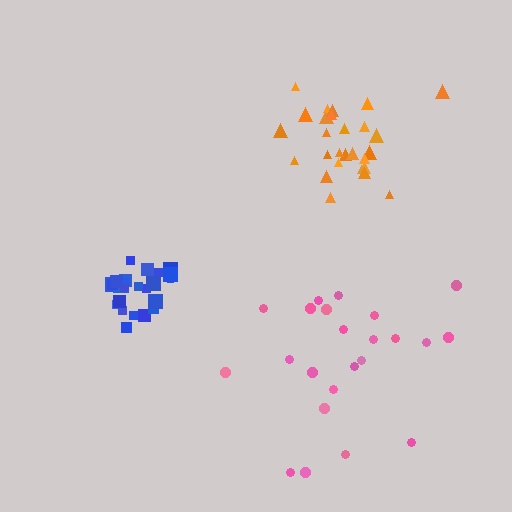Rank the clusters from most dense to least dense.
blue, orange, pink.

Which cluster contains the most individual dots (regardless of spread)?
Orange (27).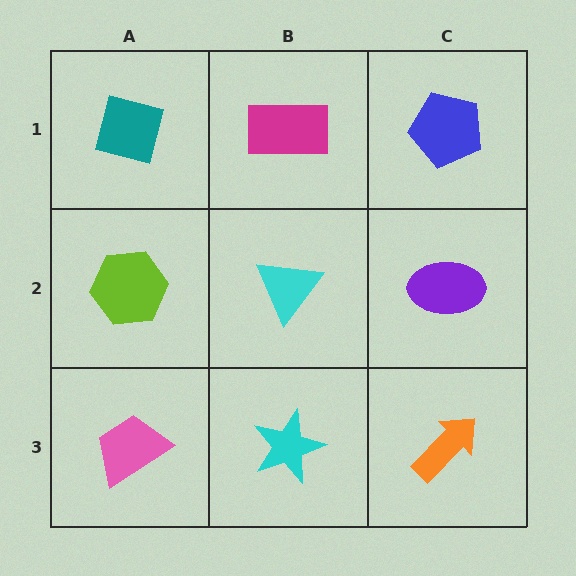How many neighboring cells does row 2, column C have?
3.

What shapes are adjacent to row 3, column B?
A cyan triangle (row 2, column B), a pink trapezoid (row 3, column A), an orange arrow (row 3, column C).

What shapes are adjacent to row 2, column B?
A magenta rectangle (row 1, column B), a cyan star (row 3, column B), a lime hexagon (row 2, column A), a purple ellipse (row 2, column C).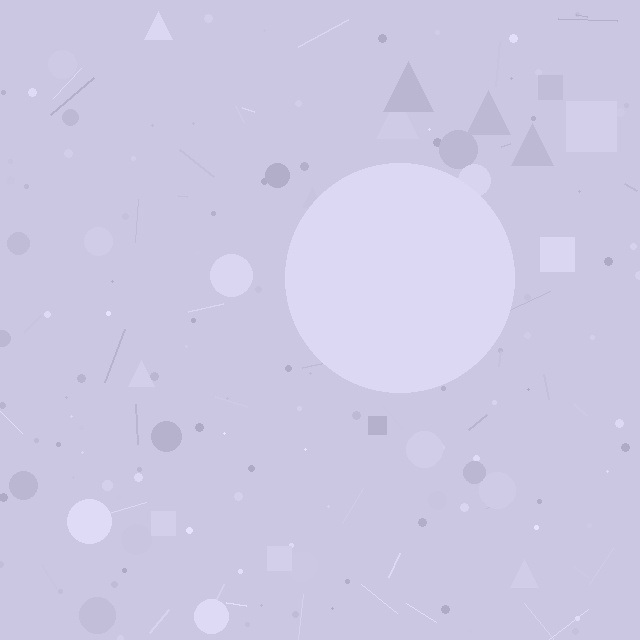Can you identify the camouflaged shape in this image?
The camouflaged shape is a circle.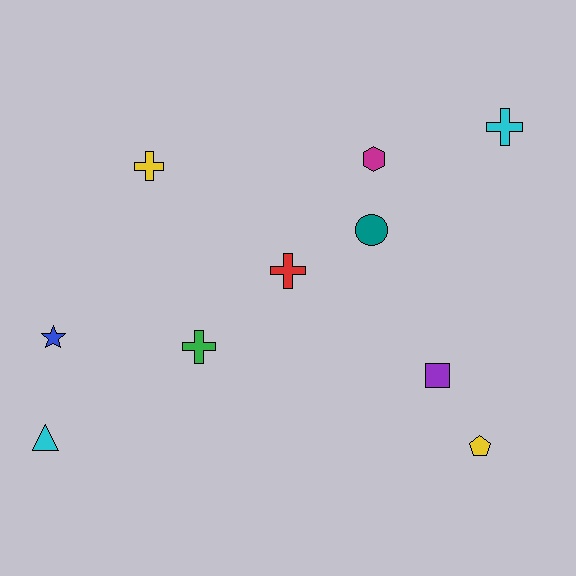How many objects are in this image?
There are 10 objects.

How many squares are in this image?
There is 1 square.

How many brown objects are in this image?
There are no brown objects.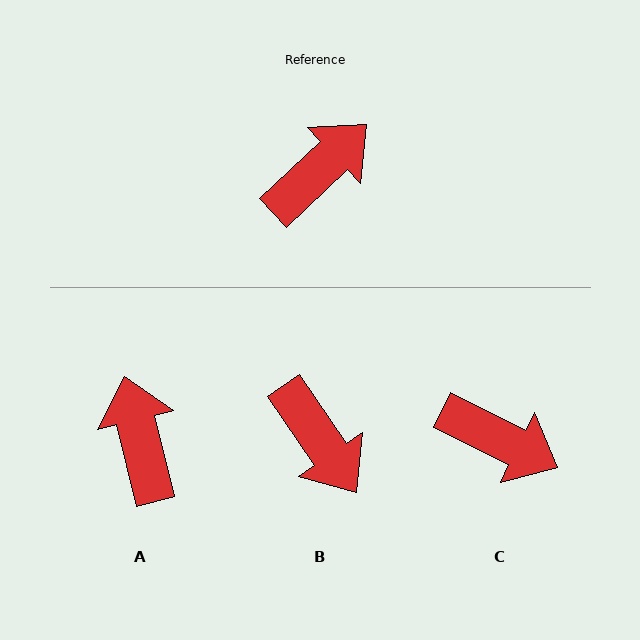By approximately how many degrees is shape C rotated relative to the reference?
Approximately 70 degrees clockwise.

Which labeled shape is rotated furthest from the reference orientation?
B, about 99 degrees away.